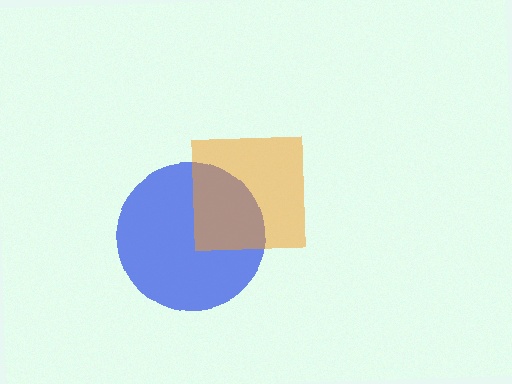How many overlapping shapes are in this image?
There are 2 overlapping shapes in the image.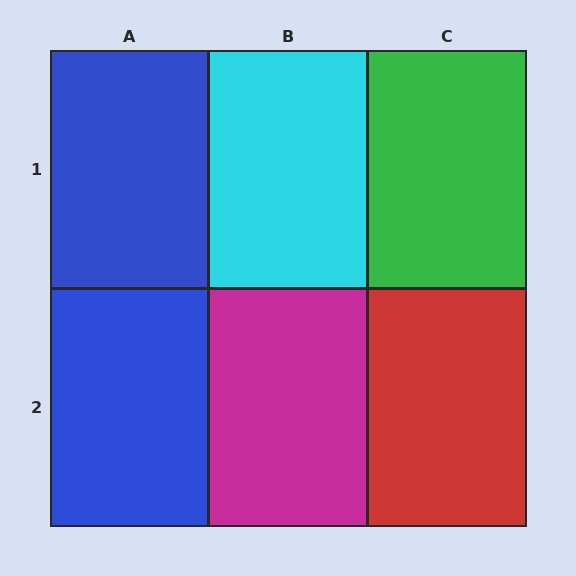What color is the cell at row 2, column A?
Blue.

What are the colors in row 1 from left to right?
Blue, cyan, green.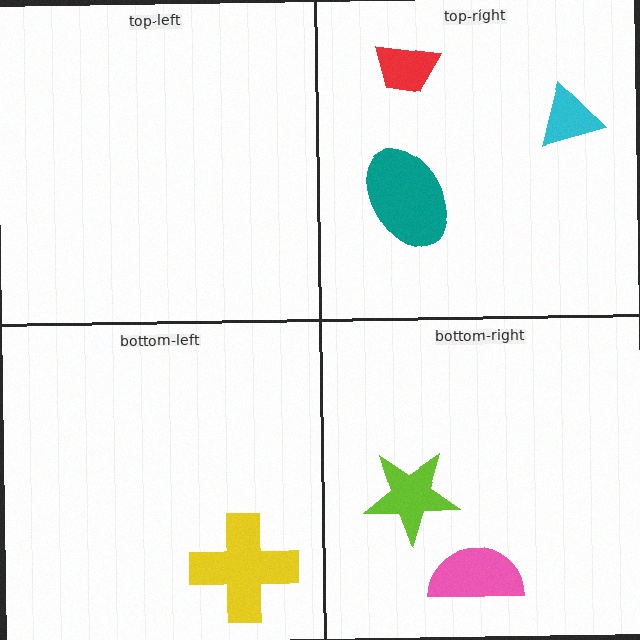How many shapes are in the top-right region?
3.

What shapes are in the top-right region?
The teal ellipse, the cyan triangle, the red trapezoid.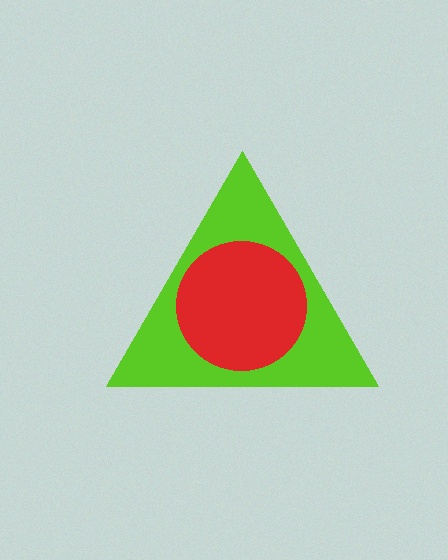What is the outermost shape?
The lime triangle.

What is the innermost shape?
The red circle.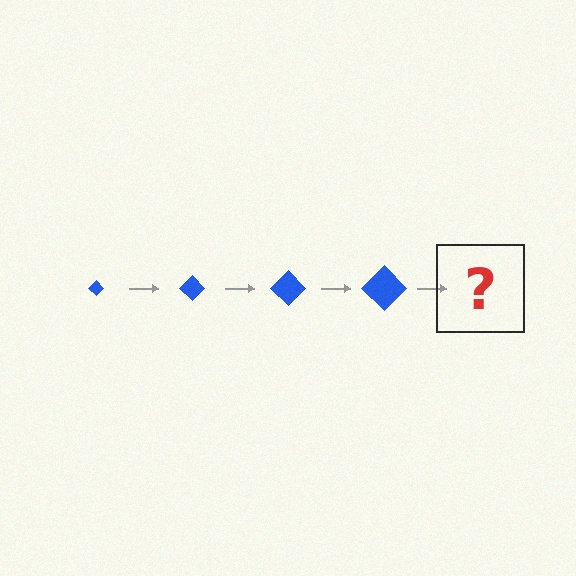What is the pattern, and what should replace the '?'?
The pattern is that the diamond gets progressively larger each step. The '?' should be a blue diamond, larger than the previous one.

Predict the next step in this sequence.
The next step is a blue diamond, larger than the previous one.